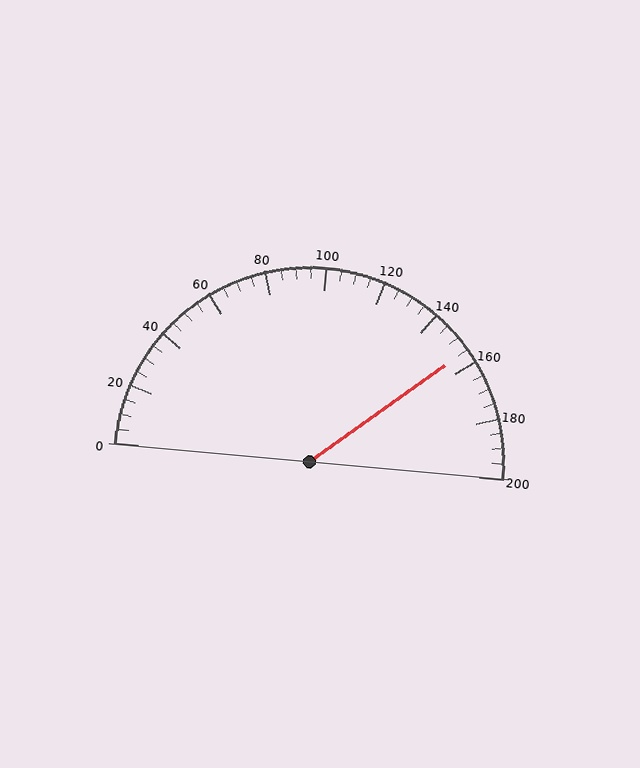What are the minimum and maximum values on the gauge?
The gauge ranges from 0 to 200.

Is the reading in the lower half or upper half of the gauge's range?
The reading is in the upper half of the range (0 to 200).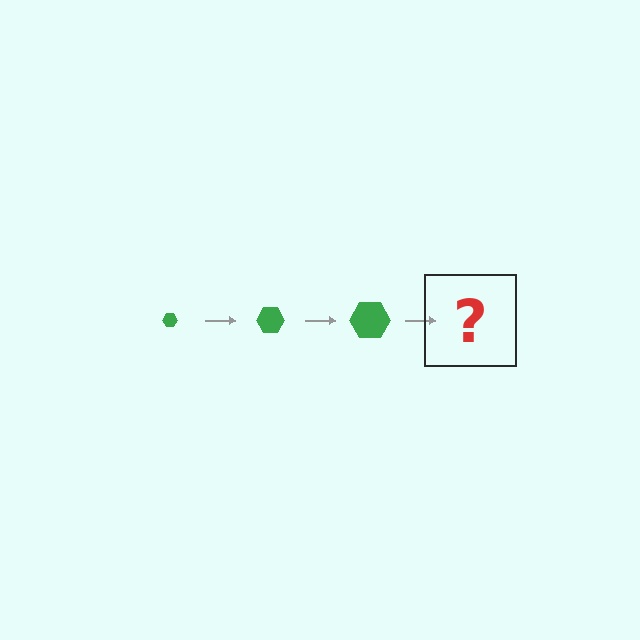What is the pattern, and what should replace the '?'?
The pattern is that the hexagon gets progressively larger each step. The '?' should be a green hexagon, larger than the previous one.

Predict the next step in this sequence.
The next step is a green hexagon, larger than the previous one.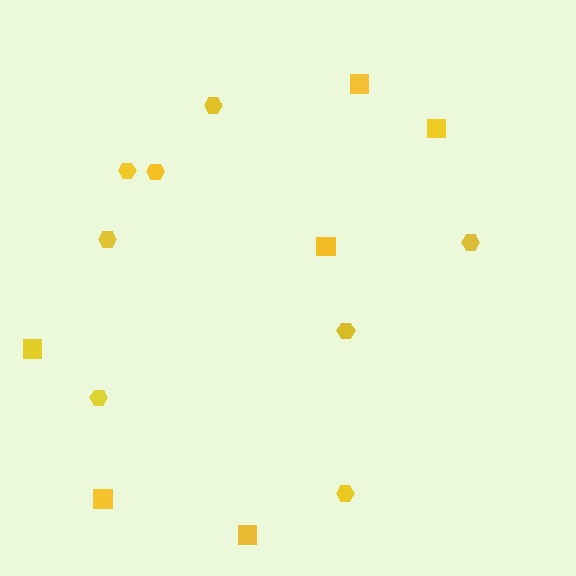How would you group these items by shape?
There are 2 groups: one group of squares (6) and one group of hexagons (8).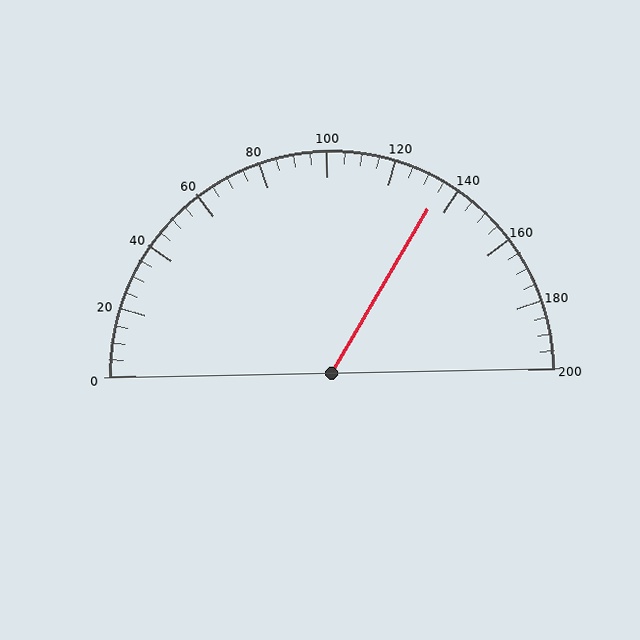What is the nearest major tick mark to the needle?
The nearest major tick mark is 140.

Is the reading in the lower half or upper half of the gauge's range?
The reading is in the upper half of the range (0 to 200).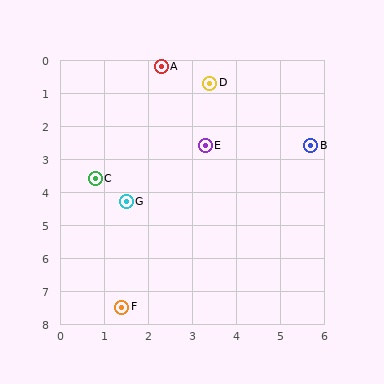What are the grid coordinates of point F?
Point F is at approximately (1.4, 7.5).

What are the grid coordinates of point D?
Point D is at approximately (3.4, 0.7).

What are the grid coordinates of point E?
Point E is at approximately (3.3, 2.6).